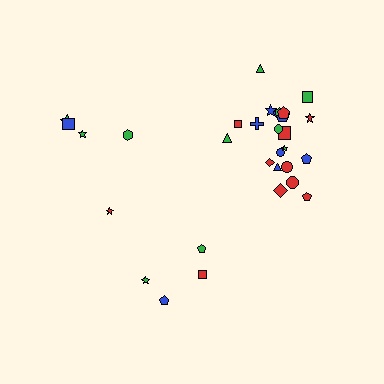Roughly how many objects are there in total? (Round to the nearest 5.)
Roughly 30 objects in total.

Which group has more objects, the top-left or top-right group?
The top-right group.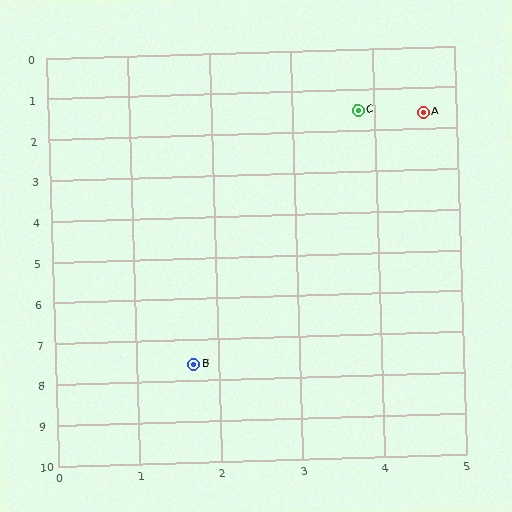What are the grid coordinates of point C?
Point C is at approximately (3.8, 1.5).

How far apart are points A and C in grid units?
Points A and C are about 0.8 grid units apart.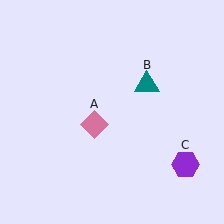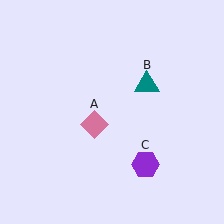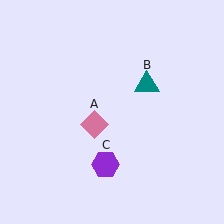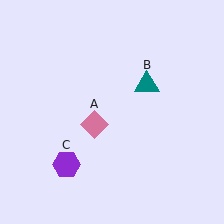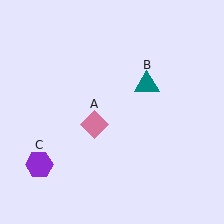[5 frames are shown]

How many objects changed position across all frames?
1 object changed position: purple hexagon (object C).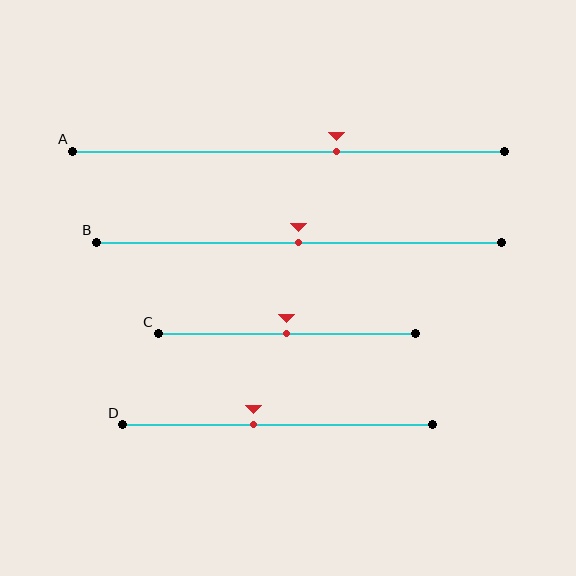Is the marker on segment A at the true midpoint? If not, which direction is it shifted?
No, the marker on segment A is shifted to the right by about 11% of the segment length.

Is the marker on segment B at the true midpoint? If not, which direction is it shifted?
Yes, the marker on segment B is at the true midpoint.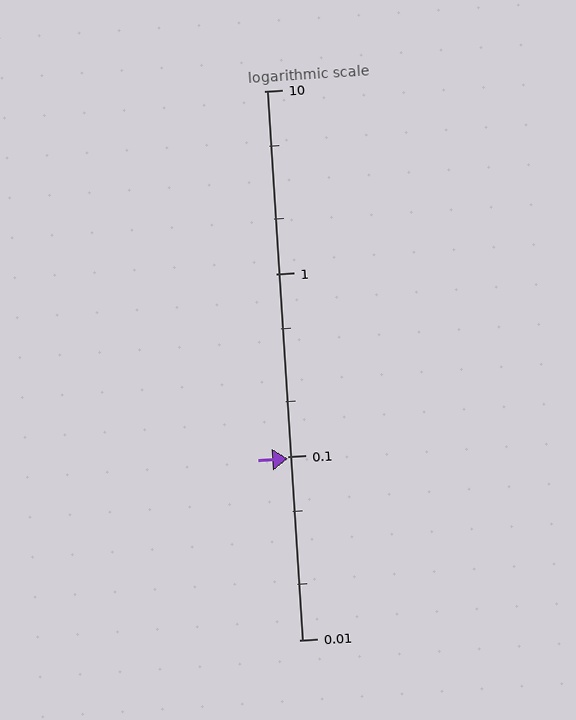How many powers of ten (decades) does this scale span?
The scale spans 3 decades, from 0.01 to 10.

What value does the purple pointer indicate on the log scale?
The pointer indicates approximately 0.098.